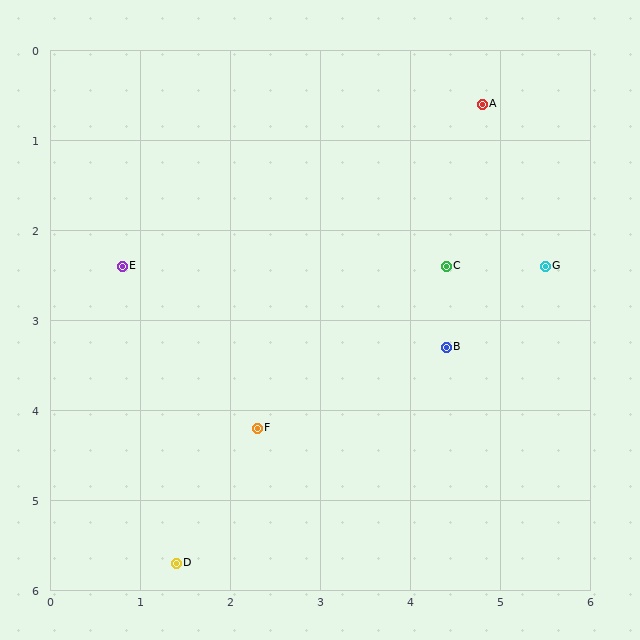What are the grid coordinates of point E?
Point E is at approximately (0.8, 2.4).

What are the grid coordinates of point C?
Point C is at approximately (4.4, 2.4).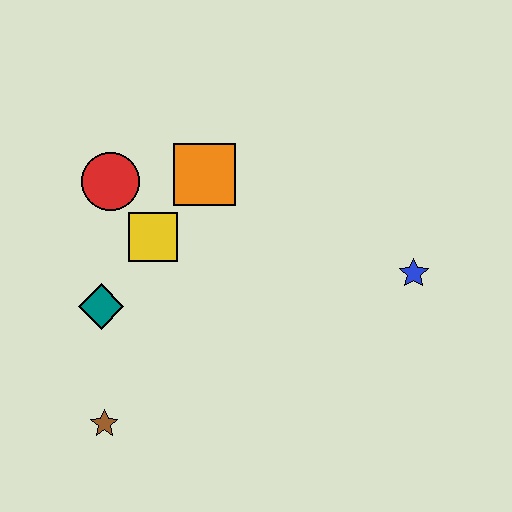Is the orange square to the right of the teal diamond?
Yes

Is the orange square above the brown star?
Yes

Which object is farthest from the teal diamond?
The blue star is farthest from the teal diamond.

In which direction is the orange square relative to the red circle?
The orange square is to the right of the red circle.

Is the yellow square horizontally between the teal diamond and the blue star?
Yes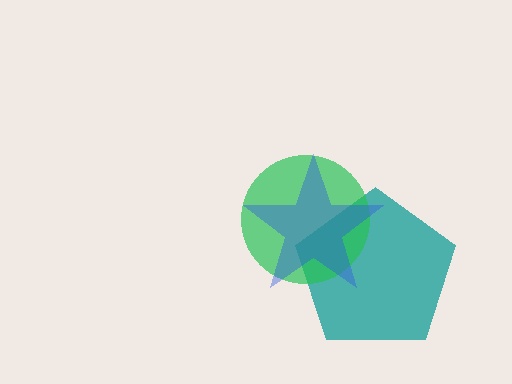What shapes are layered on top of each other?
The layered shapes are: a teal pentagon, a green circle, a blue star.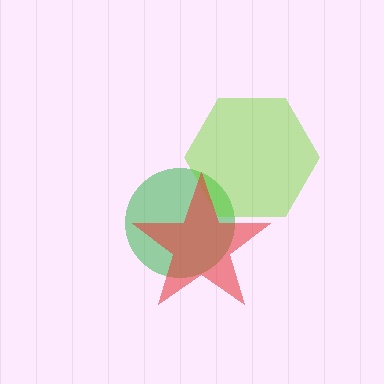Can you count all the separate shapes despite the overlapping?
Yes, there are 3 separate shapes.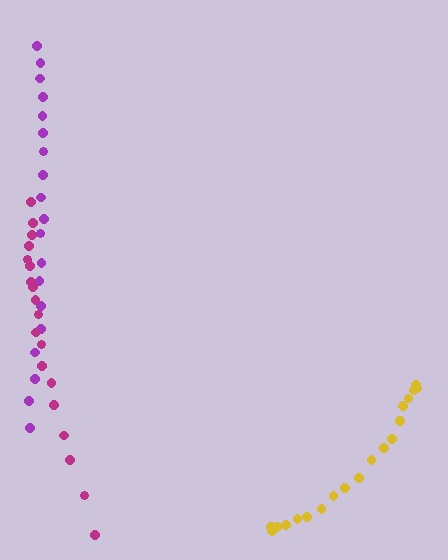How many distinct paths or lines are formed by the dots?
There are 3 distinct paths.